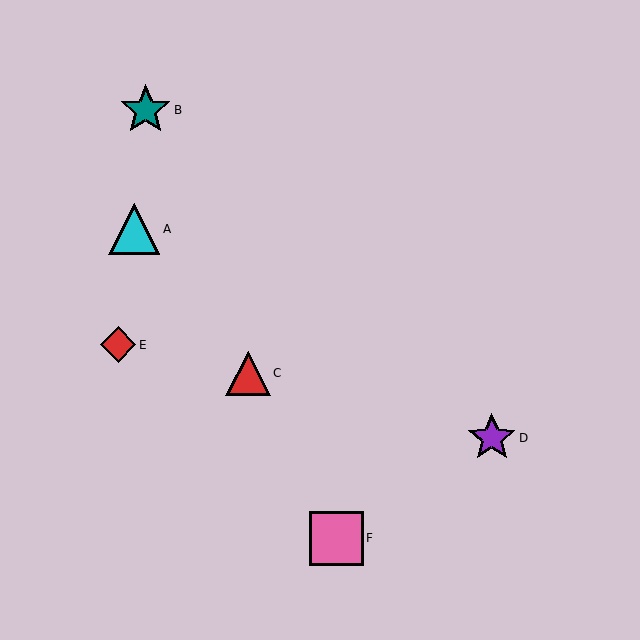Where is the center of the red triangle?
The center of the red triangle is at (248, 373).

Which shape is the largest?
The pink square (labeled F) is the largest.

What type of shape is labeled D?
Shape D is a purple star.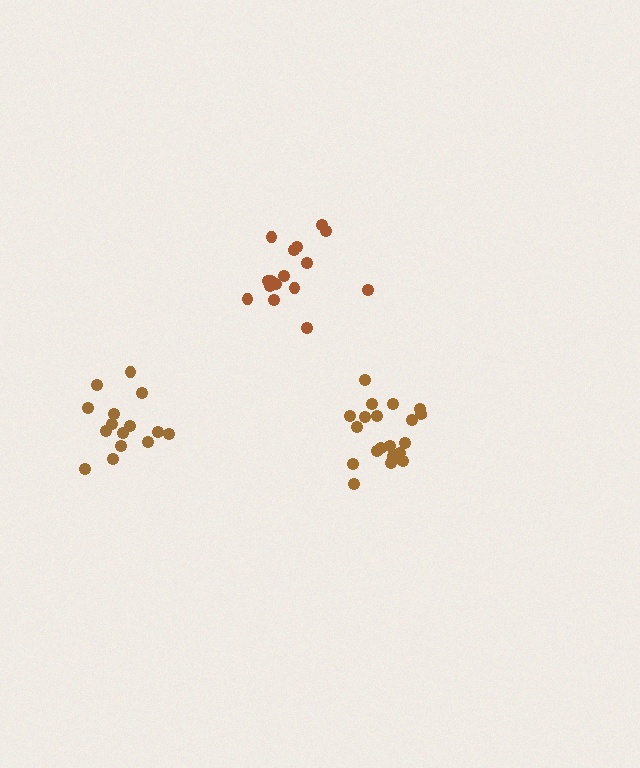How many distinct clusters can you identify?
There are 3 distinct clusters.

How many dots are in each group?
Group 1: 15 dots, Group 2: 21 dots, Group 3: 16 dots (52 total).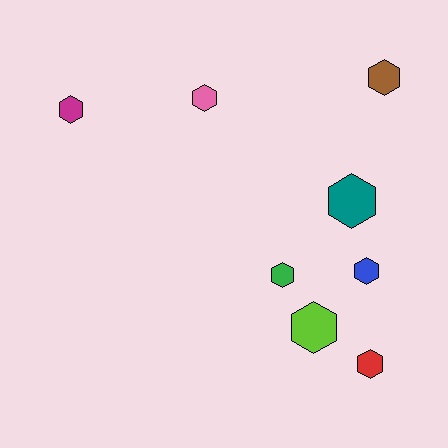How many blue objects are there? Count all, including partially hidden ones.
There is 1 blue object.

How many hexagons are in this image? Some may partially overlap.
There are 8 hexagons.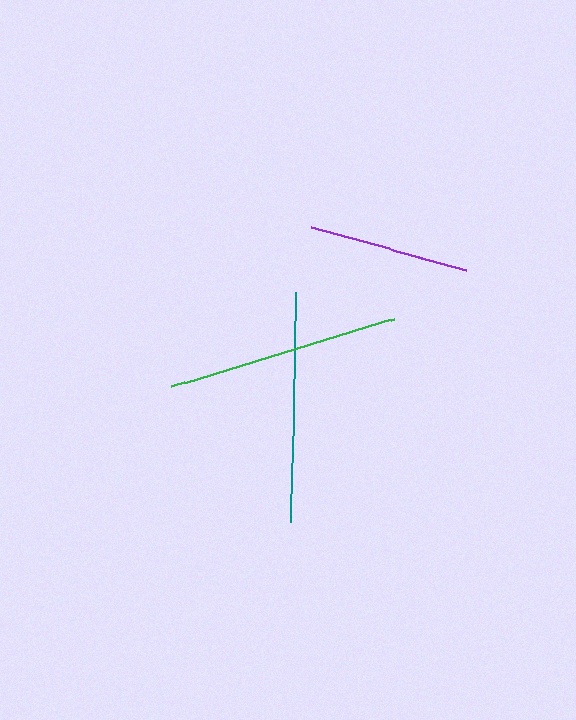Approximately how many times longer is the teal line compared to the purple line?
The teal line is approximately 1.4 times the length of the purple line.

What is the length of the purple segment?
The purple segment is approximately 161 pixels long.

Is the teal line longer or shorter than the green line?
The green line is longer than the teal line.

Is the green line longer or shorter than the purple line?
The green line is longer than the purple line.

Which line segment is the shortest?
The purple line is the shortest at approximately 161 pixels.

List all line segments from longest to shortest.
From longest to shortest: green, teal, purple.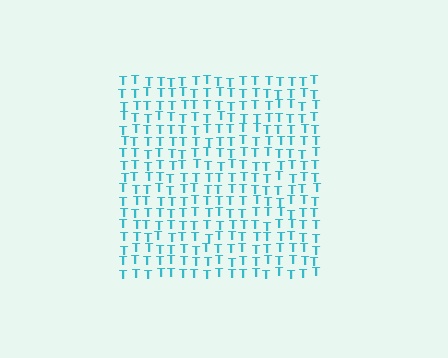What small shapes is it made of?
It is made of small letter T's.